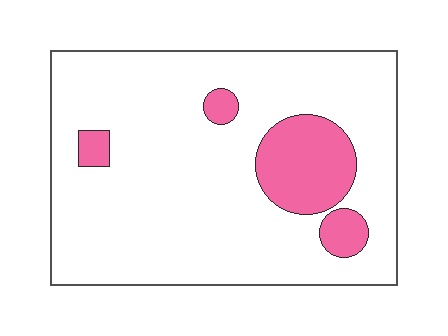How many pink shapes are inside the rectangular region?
4.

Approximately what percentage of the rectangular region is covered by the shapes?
Approximately 15%.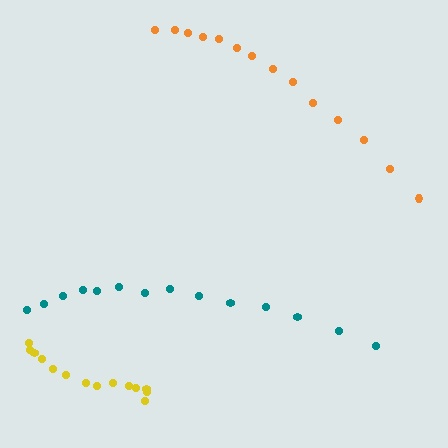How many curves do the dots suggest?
There are 3 distinct paths.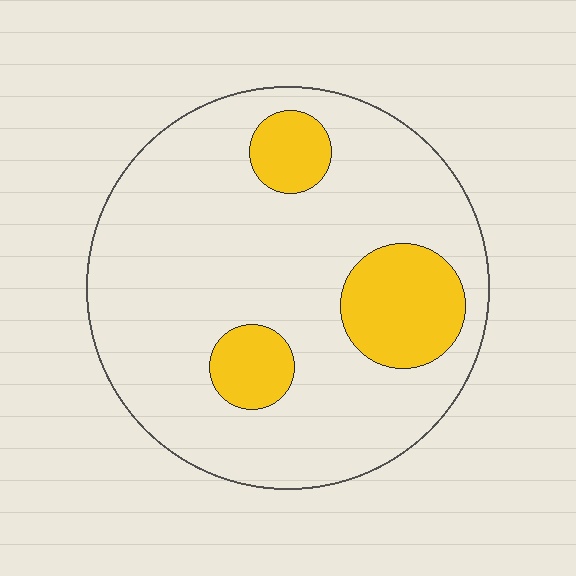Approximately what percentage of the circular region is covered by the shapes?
Approximately 20%.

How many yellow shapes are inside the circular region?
3.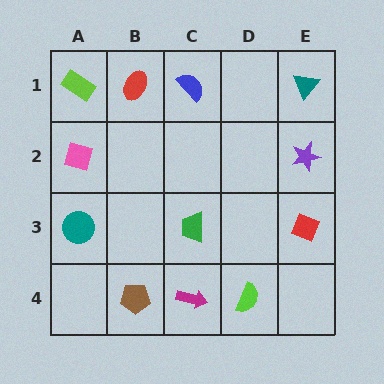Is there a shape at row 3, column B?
No, that cell is empty.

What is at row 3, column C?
A green trapezoid.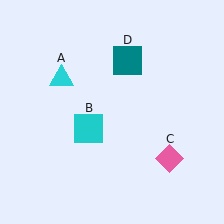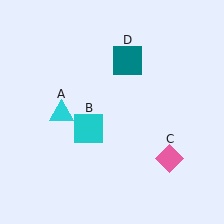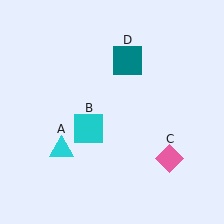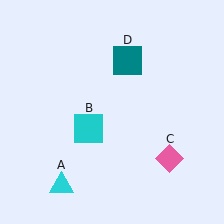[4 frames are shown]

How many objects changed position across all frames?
1 object changed position: cyan triangle (object A).